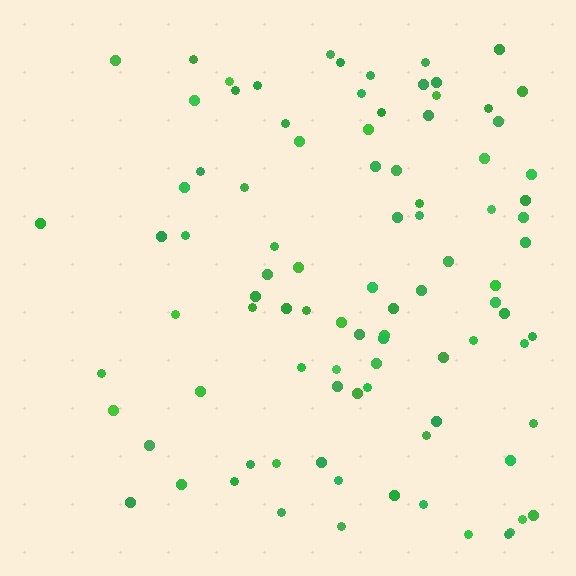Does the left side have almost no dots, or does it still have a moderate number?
Still a moderate number, just noticeably fewer than the right.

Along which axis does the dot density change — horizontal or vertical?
Horizontal.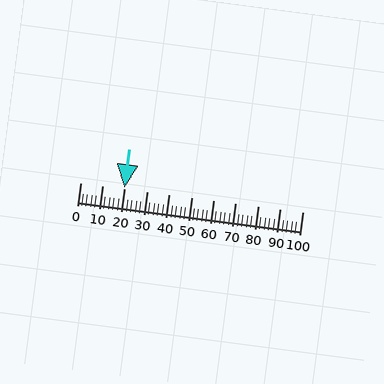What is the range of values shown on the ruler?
The ruler shows values from 0 to 100.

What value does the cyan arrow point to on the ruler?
The cyan arrow points to approximately 20.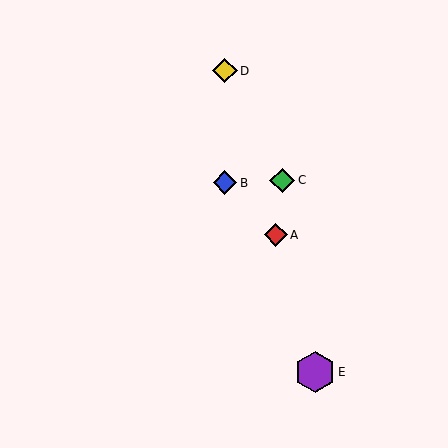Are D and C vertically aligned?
No, D is at x≈225 and C is at x≈282.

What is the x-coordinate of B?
Object B is at x≈225.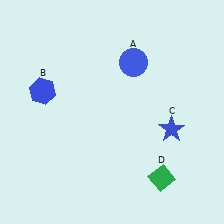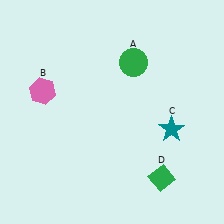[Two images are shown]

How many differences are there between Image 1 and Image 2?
There are 3 differences between the two images.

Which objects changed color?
A changed from blue to green. B changed from blue to pink. C changed from blue to teal.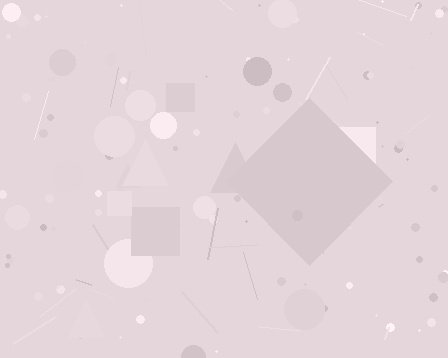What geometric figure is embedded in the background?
A diamond is embedded in the background.